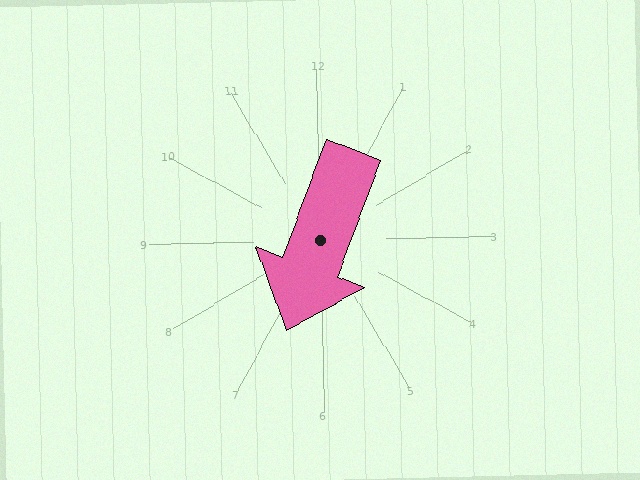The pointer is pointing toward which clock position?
Roughly 7 o'clock.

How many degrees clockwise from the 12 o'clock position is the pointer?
Approximately 202 degrees.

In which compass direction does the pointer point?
South.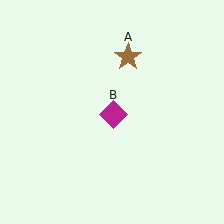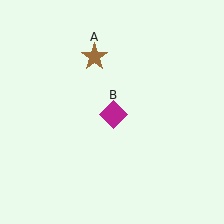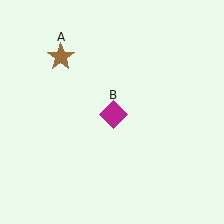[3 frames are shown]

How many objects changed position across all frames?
1 object changed position: brown star (object A).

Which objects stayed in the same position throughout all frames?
Magenta diamond (object B) remained stationary.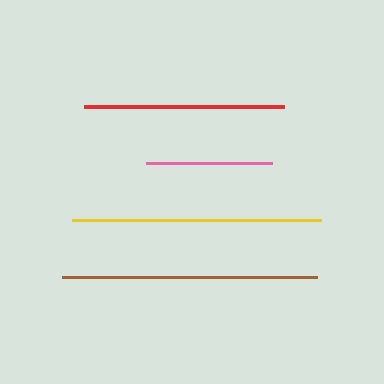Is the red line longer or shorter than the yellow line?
The yellow line is longer than the red line.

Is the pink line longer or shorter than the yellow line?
The yellow line is longer than the pink line.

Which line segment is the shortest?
The pink line is the shortest at approximately 126 pixels.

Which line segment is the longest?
The brown line is the longest at approximately 255 pixels.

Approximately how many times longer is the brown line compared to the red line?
The brown line is approximately 1.3 times the length of the red line.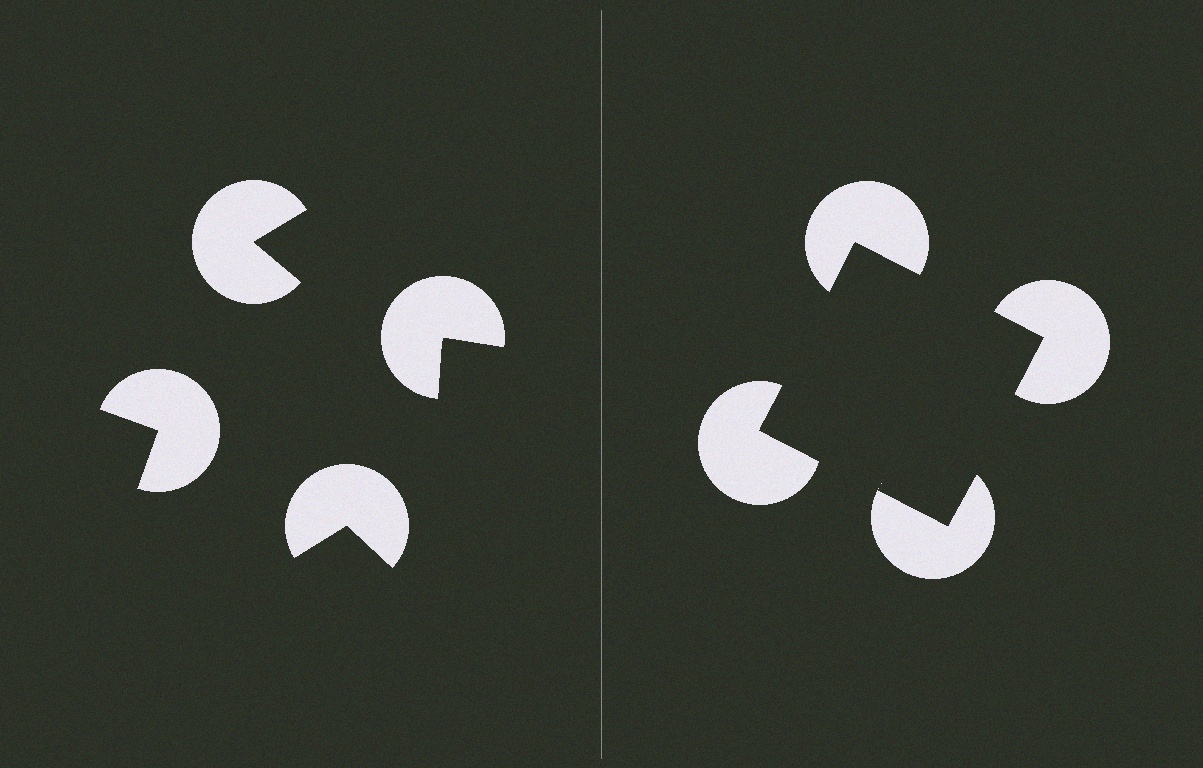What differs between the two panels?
The pac-man discs are positioned identically on both sides; only the wedge orientations differ. On the right they align to a square; on the left they are misaligned.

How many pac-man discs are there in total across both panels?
8 — 4 on each side.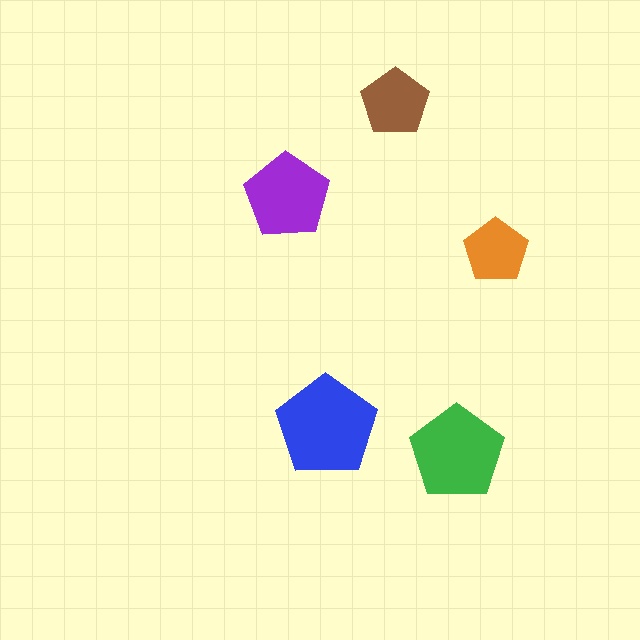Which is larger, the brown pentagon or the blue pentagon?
The blue one.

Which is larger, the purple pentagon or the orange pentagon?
The purple one.